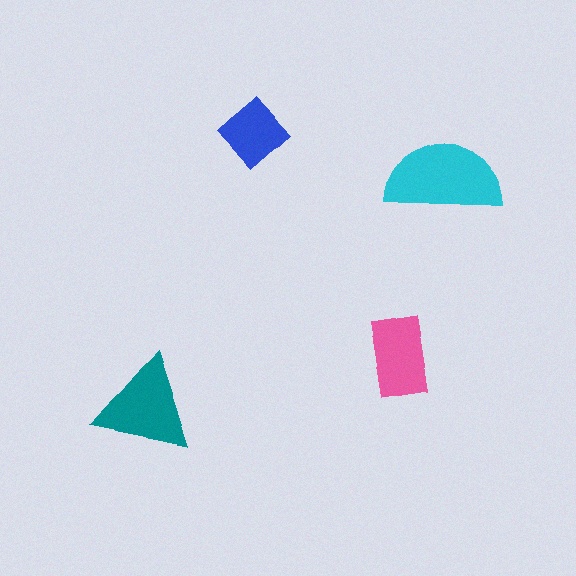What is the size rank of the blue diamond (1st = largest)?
4th.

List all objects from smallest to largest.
The blue diamond, the pink rectangle, the teal triangle, the cyan semicircle.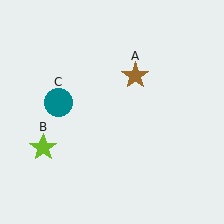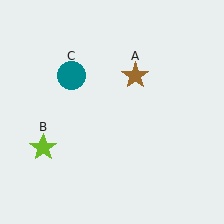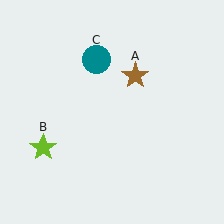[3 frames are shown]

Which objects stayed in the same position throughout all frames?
Brown star (object A) and lime star (object B) remained stationary.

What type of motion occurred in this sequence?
The teal circle (object C) rotated clockwise around the center of the scene.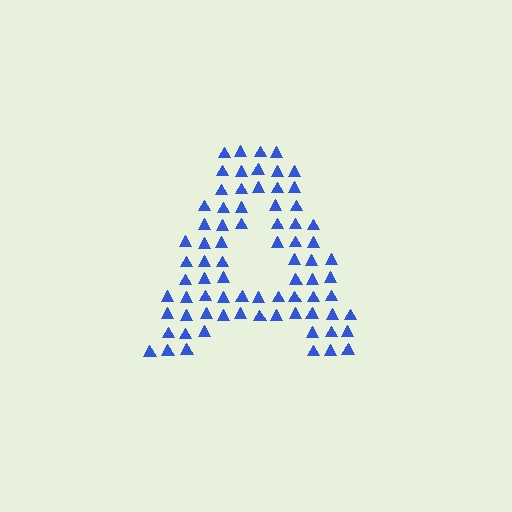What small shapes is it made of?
It is made of small triangles.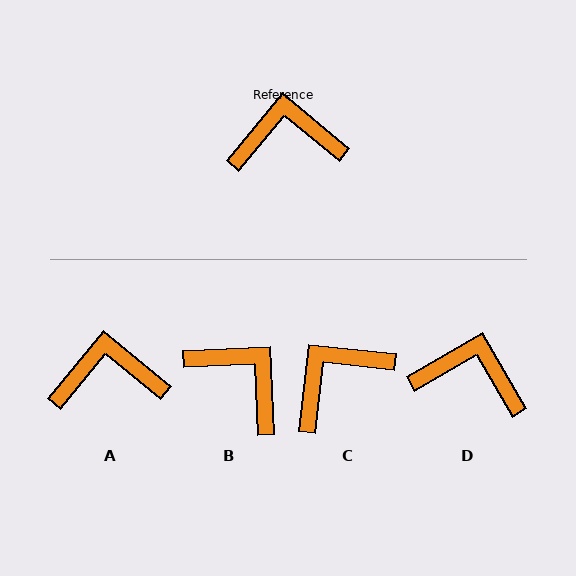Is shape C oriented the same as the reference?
No, it is off by about 33 degrees.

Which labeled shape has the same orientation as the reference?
A.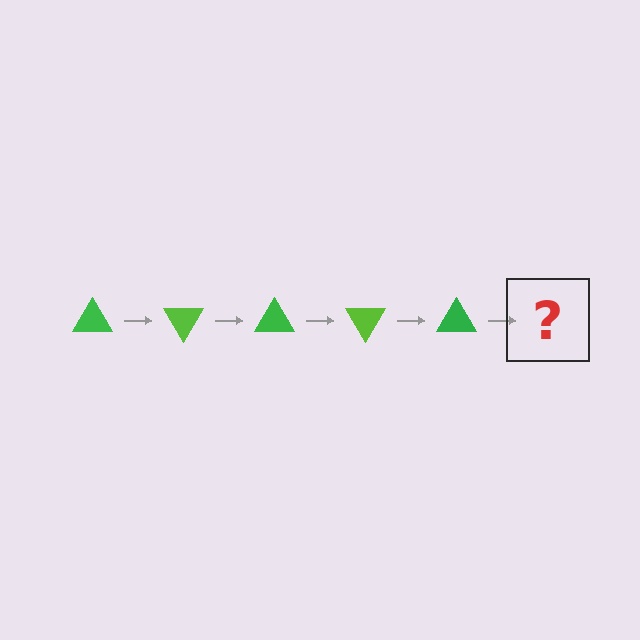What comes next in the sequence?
The next element should be a lime triangle, rotated 300 degrees from the start.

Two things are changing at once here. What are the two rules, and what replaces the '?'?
The two rules are that it rotates 60 degrees each step and the color cycles through green and lime. The '?' should be a lime triangle, rotated 300 degrees from the start.